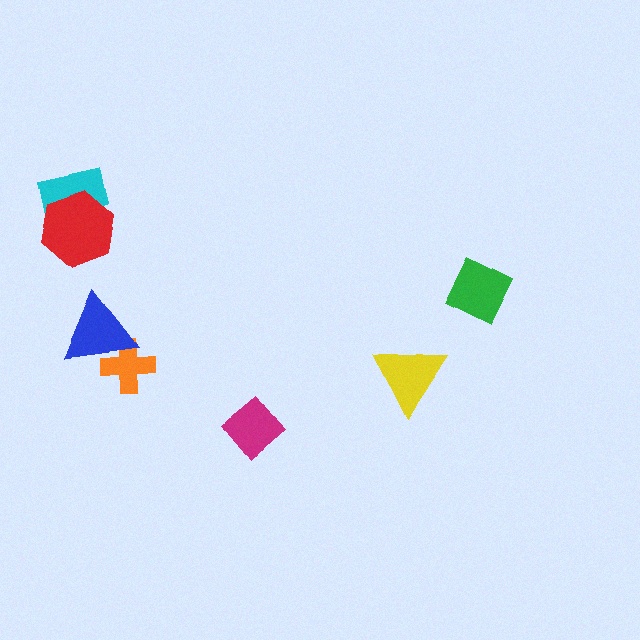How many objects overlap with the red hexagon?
1 object overlaps with the red hexagon.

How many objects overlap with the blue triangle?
1 object overlaps with the blue triangle.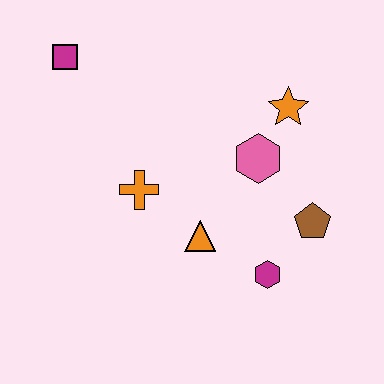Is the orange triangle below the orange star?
Yes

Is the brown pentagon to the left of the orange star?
No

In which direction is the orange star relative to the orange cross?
The orange star is to the right of the orange cross.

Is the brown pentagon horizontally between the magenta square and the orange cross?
No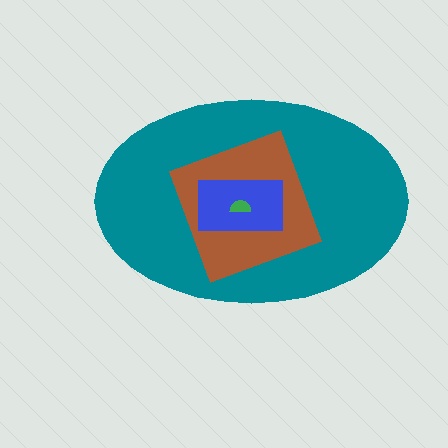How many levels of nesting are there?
4.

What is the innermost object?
The green semicircle.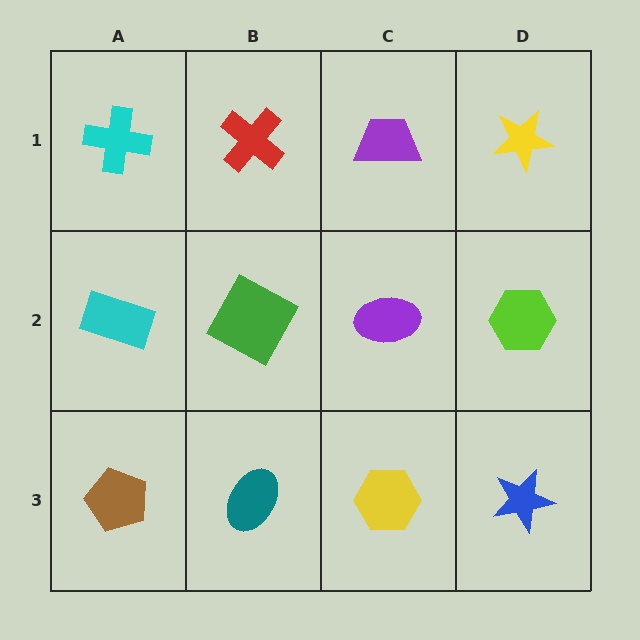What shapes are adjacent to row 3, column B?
A green square (row 2, column B), a brown pentagon (row 3, column A), a yellow hexagon (row 3, column C).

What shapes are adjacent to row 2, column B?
A red cross (row 1, column B), a teal ellipse (row 3, column B), a cyan rectangle (row 2, column A), a purple ellipse (row 2, column C).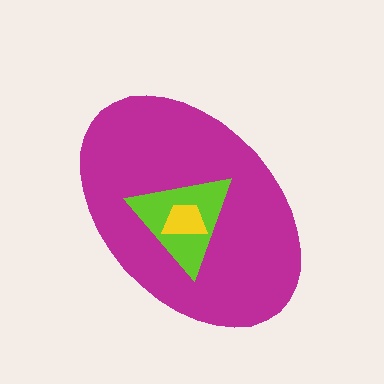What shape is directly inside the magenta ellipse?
The lime triangle.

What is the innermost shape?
The yellow trapezoid.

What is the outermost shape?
The magenta ellipse.